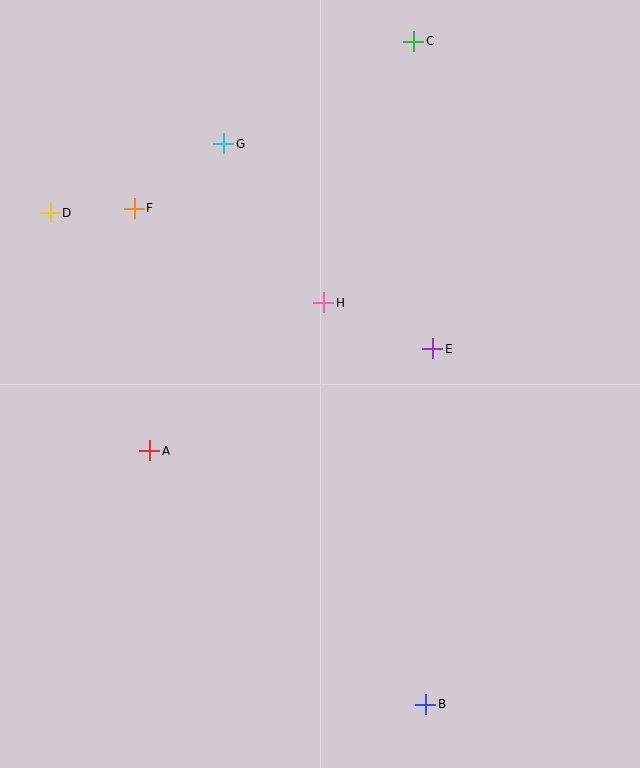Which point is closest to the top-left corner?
Point D is closest to the top-left corner.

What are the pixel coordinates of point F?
Point F is at (134, 208).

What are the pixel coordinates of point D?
Point D is at (50, 213).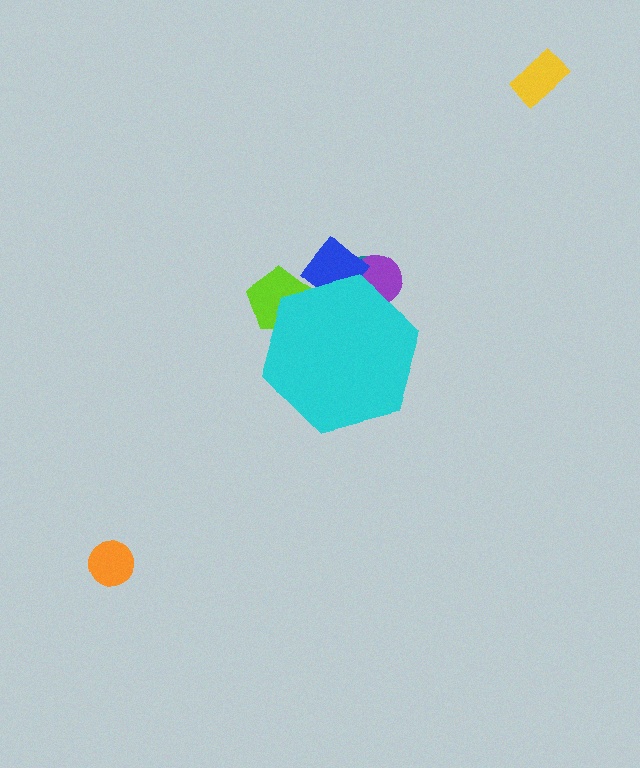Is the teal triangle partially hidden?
Yes, the teal triangle is partially hidden behind the cyan hexagon.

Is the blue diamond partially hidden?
Yes, the blue diamond is partially hidden behind the cyan hexagon.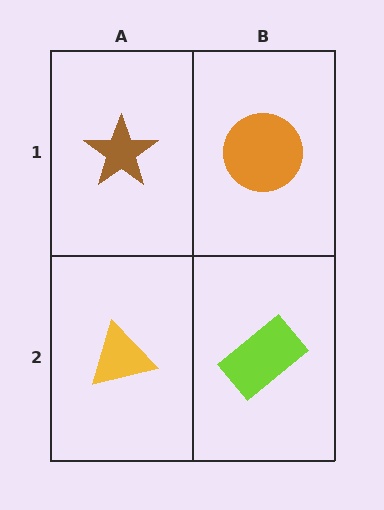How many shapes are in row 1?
2 shapes.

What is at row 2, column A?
A yellow triangle.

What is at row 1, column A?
A brown star.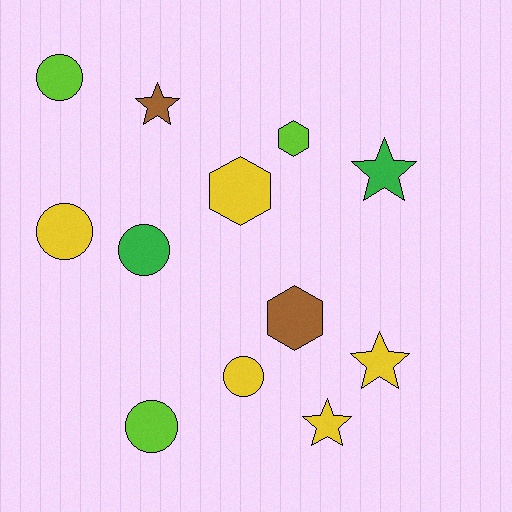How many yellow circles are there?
There are 2 yellow circles.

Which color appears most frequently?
Yellow, with 5 objects.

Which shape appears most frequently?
Circle, with 5 objects.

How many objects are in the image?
There are 12 objects.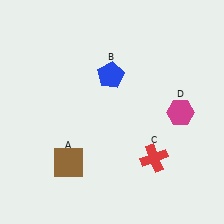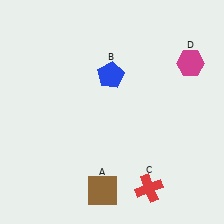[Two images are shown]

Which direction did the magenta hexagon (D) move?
The magenta hexagon (D) moved up.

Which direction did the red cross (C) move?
The red cross (C) moved down.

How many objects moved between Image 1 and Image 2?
3 objects moved between the two images.